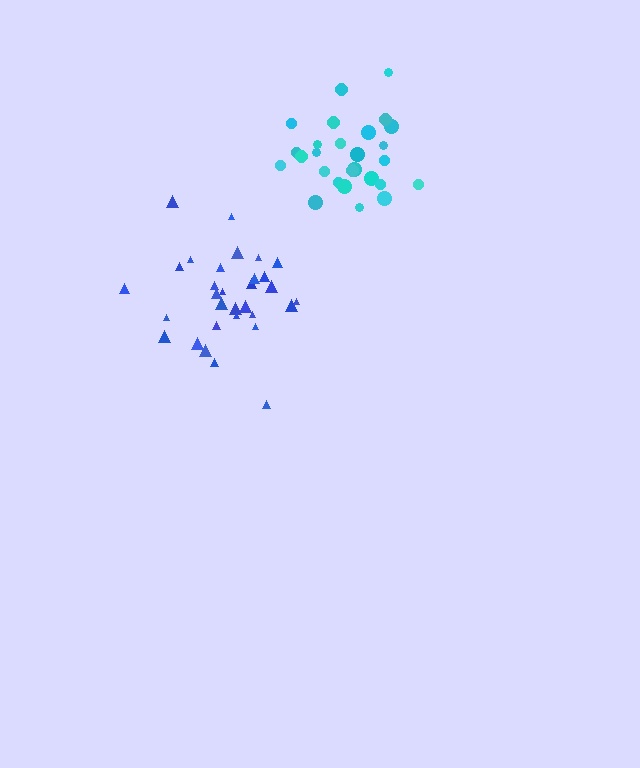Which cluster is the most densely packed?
Blue.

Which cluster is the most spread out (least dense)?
Cyan.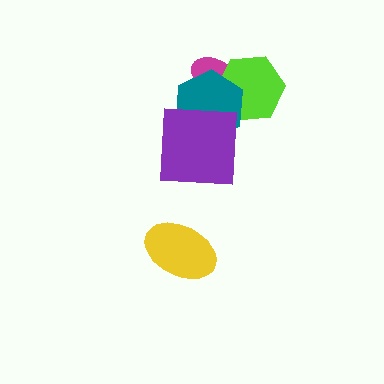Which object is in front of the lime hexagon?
The teal hexagon is in front of the lime hexagon.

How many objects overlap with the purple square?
1 object overlaps with the purple square.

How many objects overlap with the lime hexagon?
2 objects overlap with the lime hexagon.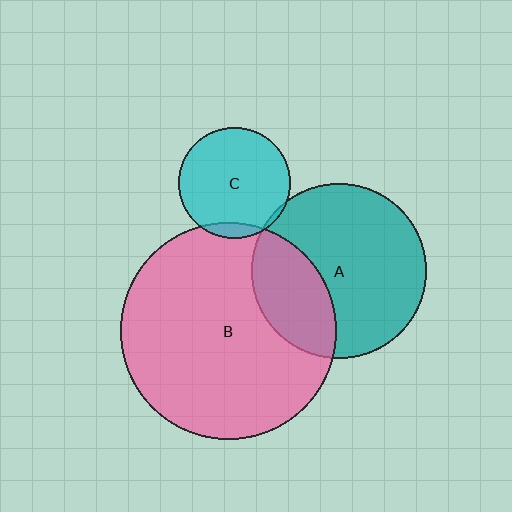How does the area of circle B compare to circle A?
Approximately 1.5 times.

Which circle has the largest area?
Circle B (pink).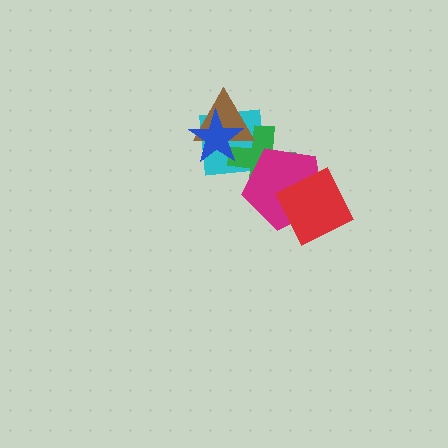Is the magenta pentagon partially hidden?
Yes, it is partially covered by another shape.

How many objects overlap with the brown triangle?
3 objects overlap with the brown triangle.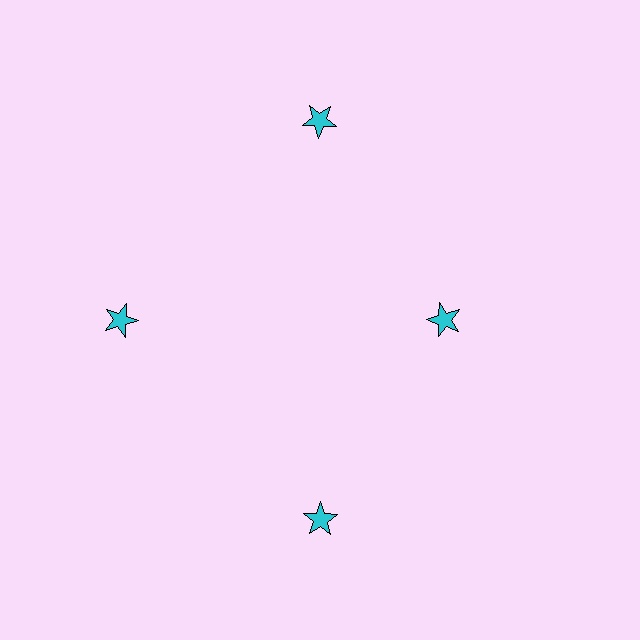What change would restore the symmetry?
The symmetry would be restored by moving it outward, back onto the ring so that all 4 stars sit at equal angles and equal distance from the center.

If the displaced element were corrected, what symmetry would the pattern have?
It would have 4-fold rotational symmetry — the pattern would map onto itself every 90 degrees.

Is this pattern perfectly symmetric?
No. The 4 cyan stars are arranged in a ring, but one element near the 3 o'clock position is pulled inward toward the center, breaking the 4-fold rotational symmetry.